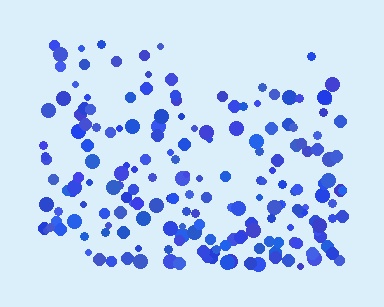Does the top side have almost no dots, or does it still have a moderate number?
Still a moderate number, just noticeably fewer than the bottom.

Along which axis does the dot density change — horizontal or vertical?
Vertical.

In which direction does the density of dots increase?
From top to bottom, with the bottom side densest.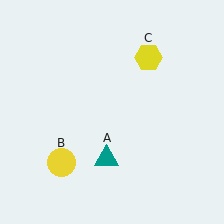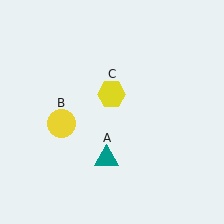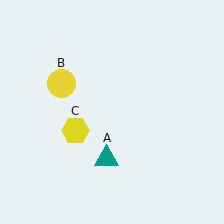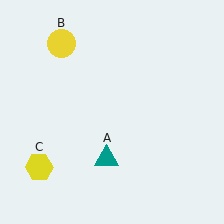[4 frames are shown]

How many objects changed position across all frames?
2 objects changed position: yellow circle (object B), yellow hexagon (object C).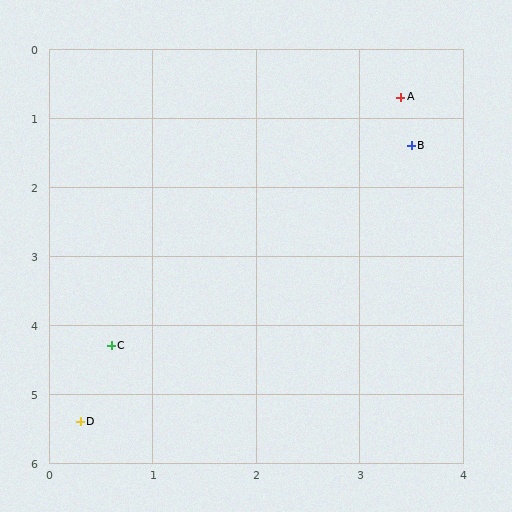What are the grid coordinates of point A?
Point A is at approximately (3.4, 0.7).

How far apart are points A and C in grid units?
Points A and C are about 4.6 grid units apart.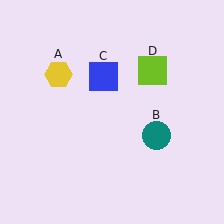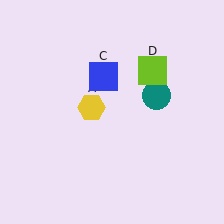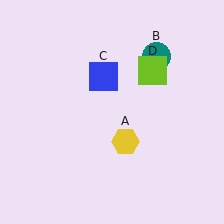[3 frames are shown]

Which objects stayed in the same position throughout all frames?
Blue square (object C) and lime square (object D) remained stationary.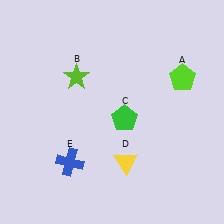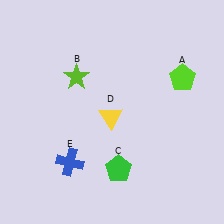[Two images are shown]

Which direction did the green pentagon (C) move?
The green pentagon (C) moved down.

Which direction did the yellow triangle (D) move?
The yellow triangle (D) moved up.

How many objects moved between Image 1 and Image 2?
2 objects moved between the two images.